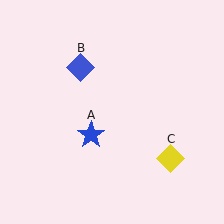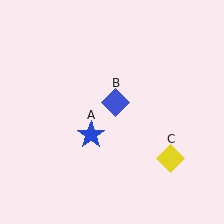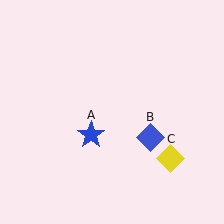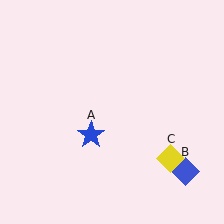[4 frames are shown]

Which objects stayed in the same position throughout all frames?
Blue star (object A) and yellow diamond (object C) remained stationary.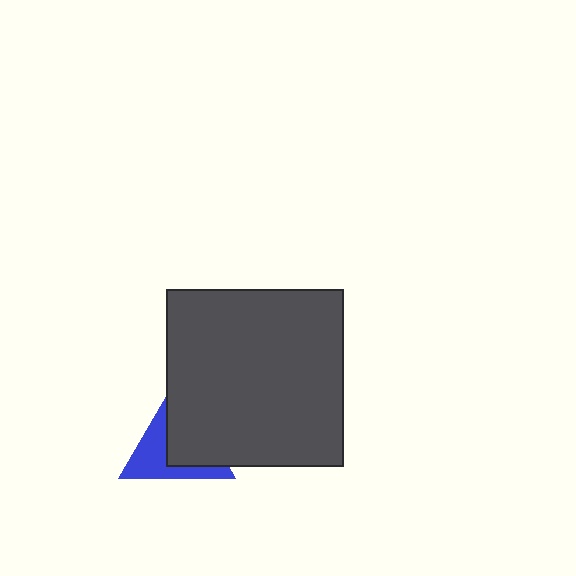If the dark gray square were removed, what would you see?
You would see the complete blue triangle.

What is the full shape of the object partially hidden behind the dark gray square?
The partially hidden object is a blue triangle.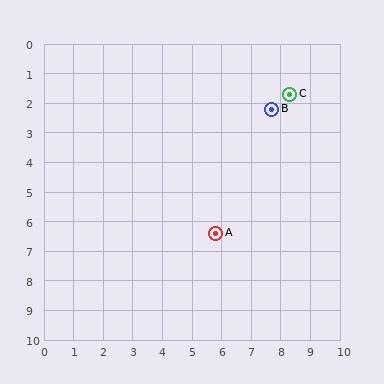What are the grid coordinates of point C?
Point C is at approximately (8.3, 1.7).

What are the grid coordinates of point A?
Point A is at approximately (5.8, 6.4).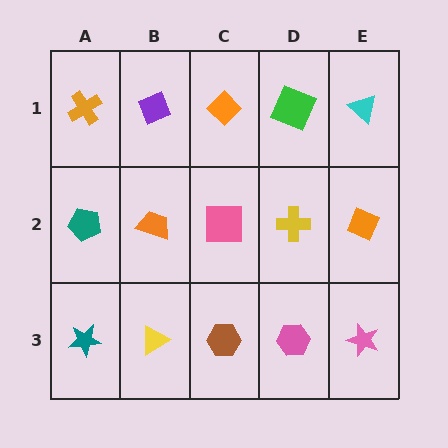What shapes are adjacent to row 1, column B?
An orange trapezoid (row 2, column B), an orange cross (row 1, column A), an orange diamond (row 1, column C).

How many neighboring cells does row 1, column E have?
2.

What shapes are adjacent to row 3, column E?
An orange diamond (row 2, column E), a pink hexagon (row 3, column D).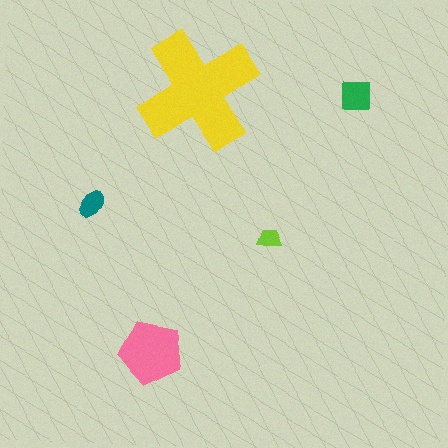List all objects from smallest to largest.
The lime trapezoid, the teal ellipse, the green square, the pink pentagon, the yellow cross.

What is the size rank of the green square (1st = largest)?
3rd.